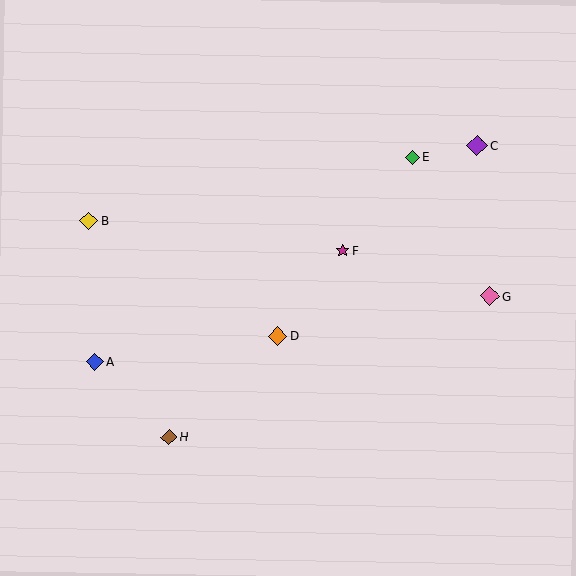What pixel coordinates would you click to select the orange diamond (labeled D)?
Click at (278, 336) to select the orange diamond D.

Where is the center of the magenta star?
The center of the magenta star is at (342, 251).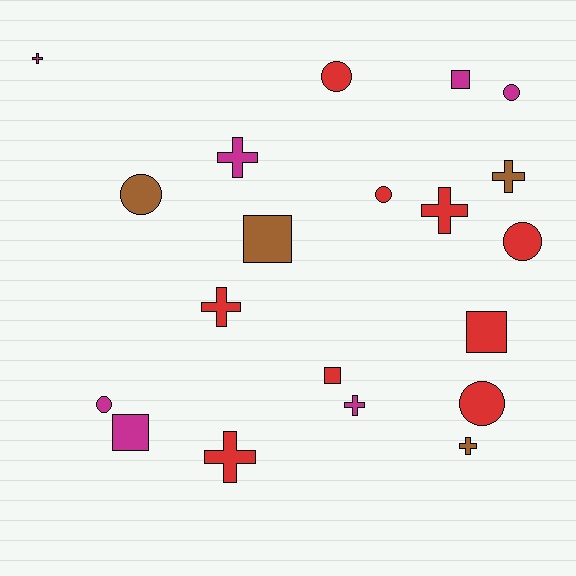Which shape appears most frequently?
Cross, with 8 objects.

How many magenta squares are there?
There are 2 magenta squares.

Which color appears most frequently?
Red, with 9 objects.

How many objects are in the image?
There are 20 objects.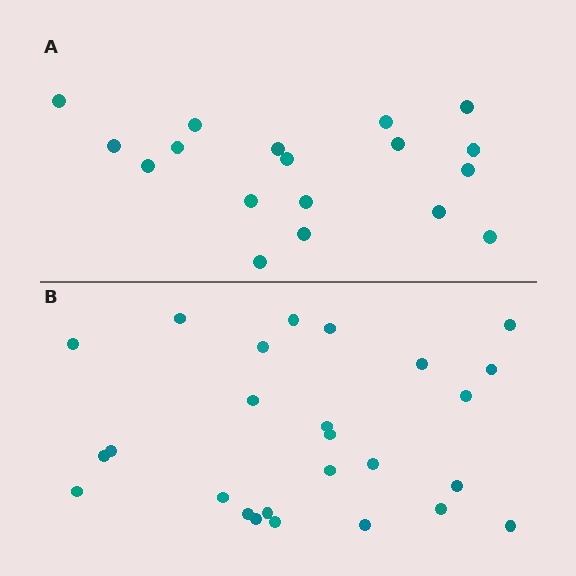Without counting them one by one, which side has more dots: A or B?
Region B (the bottom region) has more dots.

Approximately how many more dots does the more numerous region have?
Region B has roughly 8 or so more dots than region A.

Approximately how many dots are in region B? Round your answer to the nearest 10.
About 30 dots. (The exact count is 26, which rounds to 30.)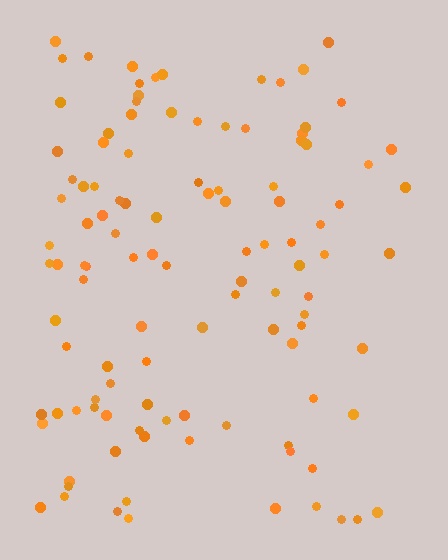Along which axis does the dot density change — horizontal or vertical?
Horizontal.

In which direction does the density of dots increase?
From right to left, with the left side densest.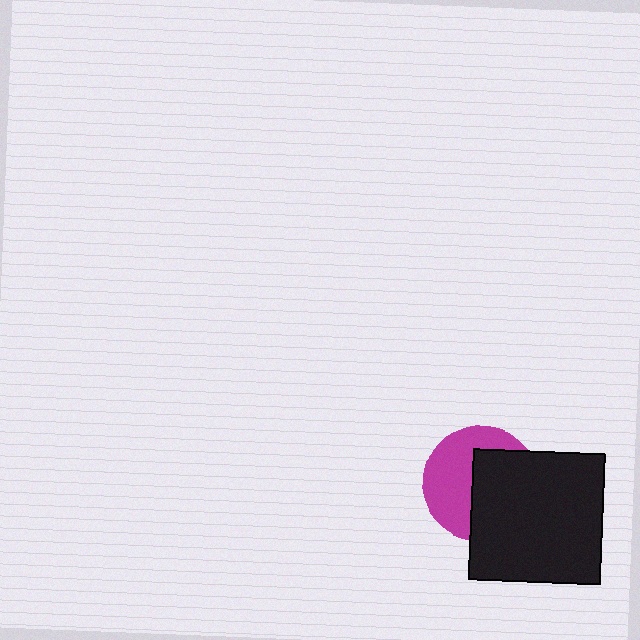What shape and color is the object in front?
The object in front is a black square.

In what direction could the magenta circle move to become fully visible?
The magenta circle could move left. That would shift it out from behind the black square entirely.